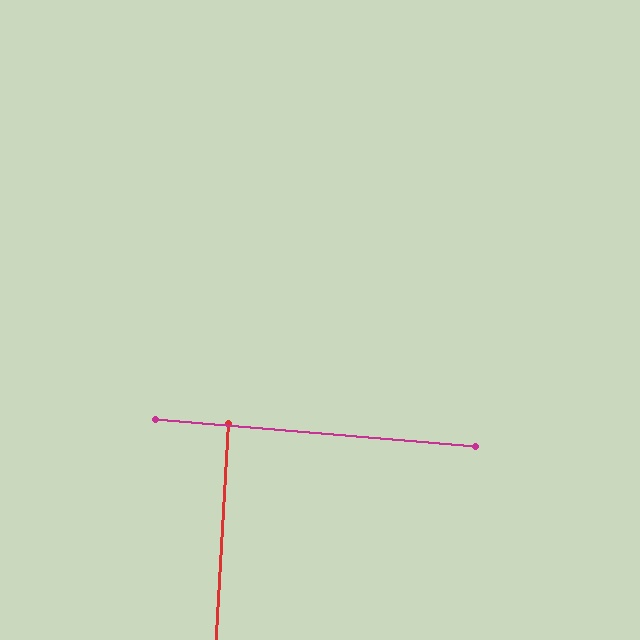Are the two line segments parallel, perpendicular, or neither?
Perpendicular — they meet at approximately 88°.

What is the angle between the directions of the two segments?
Approximately 88 degrees.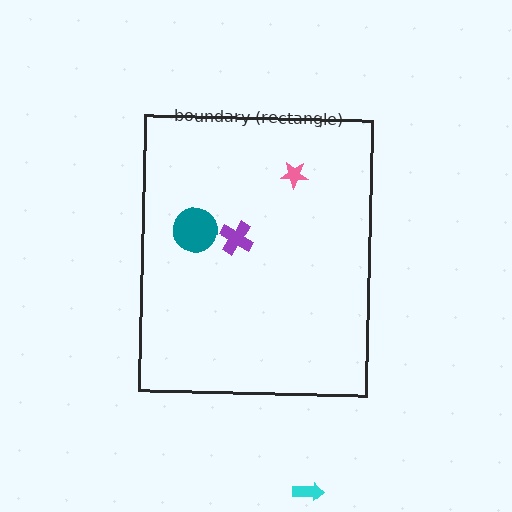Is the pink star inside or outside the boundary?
Inside.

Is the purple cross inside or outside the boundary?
Inside.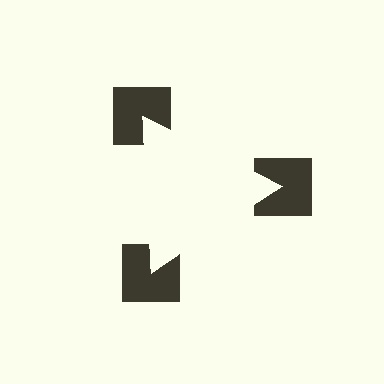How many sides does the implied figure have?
3 sides.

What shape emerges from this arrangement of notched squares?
An illusory triangle — its edges are inferred from the aligned wedge cuts in the notched squares, not physically drawn.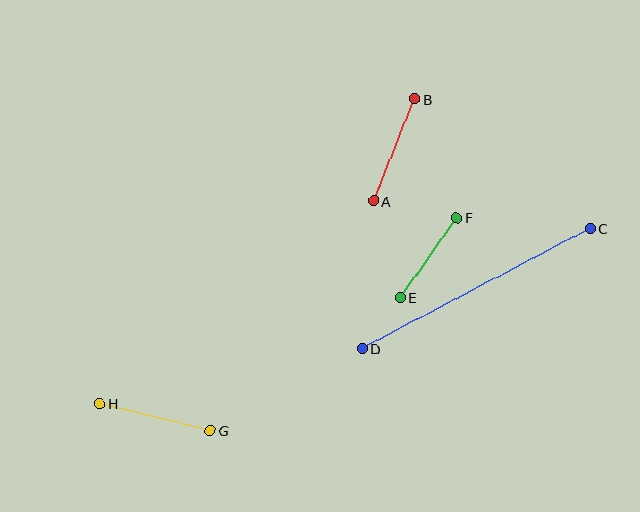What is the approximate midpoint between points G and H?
The midpoint is at approximately (155, 417) pixels.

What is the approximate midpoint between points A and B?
The midpoint is at approximately (394, 150) pixels.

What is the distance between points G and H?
The distance is approximately 113 pixels.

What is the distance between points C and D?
The distance is approximately 258 pixels.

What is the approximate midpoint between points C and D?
The midpoint is at approximately (476, 289) pixels.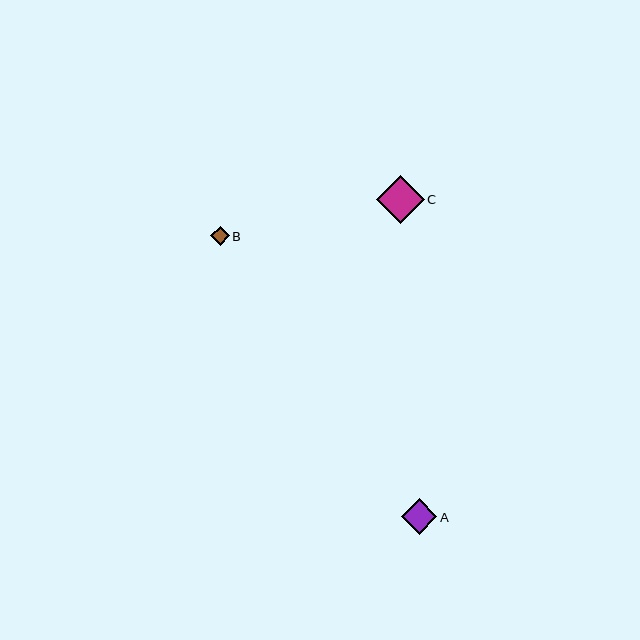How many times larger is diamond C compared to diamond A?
Diamond C is approximately 1.3 times the size of diamond A.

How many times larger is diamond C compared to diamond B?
Diamond C is approximately 2.6 times the size of diamond B.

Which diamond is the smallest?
Diamond B is the smallest with a size of approximately 19 pixels.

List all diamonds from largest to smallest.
From largest to smallest: C, A, B.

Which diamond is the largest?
Diamond C is the largest with a size of approximately 48 pixels.